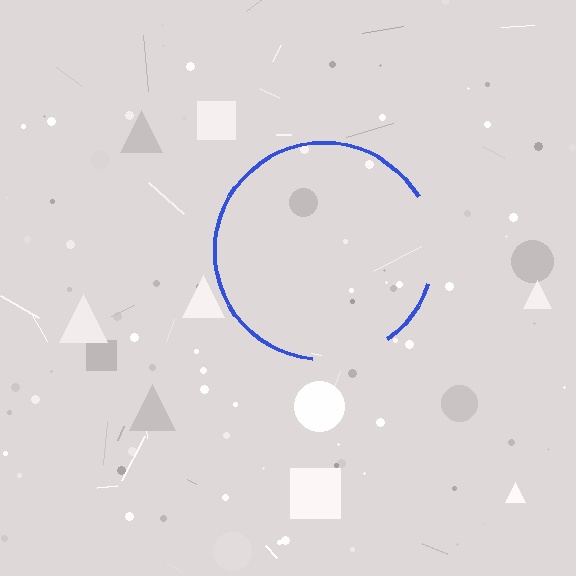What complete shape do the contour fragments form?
The contour fragments form a circle.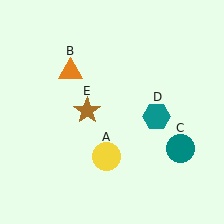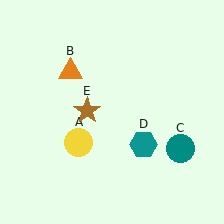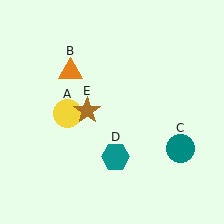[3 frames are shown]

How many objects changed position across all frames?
2 objects changed position: yellow circle (object A), teal hexagon (object D).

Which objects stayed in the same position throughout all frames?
Orange triangle (object B) and teal circle (object C) and brown star (object E) remained stationary.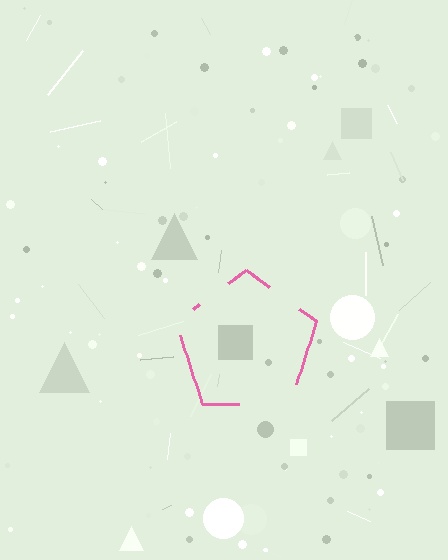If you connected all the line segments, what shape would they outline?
They would outline a pentagon.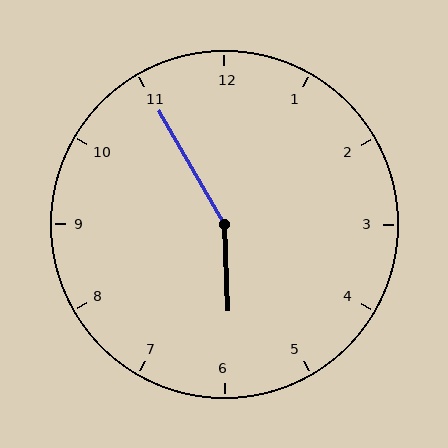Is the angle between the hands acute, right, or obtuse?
It is obtuse.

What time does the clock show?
5:55.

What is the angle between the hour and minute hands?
Approximately 152 degrees.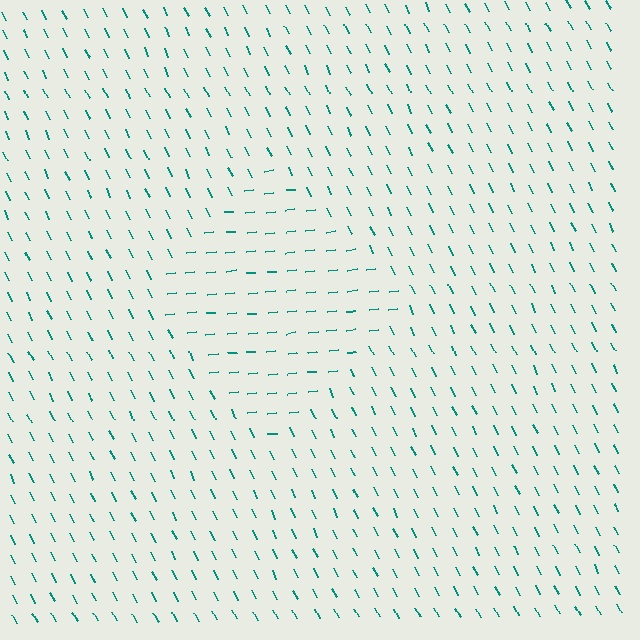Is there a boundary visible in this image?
Yes, there is a texture boundary formed by a change in line orientation.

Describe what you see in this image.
The image is filled with small teal line segments. A diamond region in the image has lines oriented differently from the surrounding lines, creating a visible texture boundary.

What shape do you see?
I see a diamond.